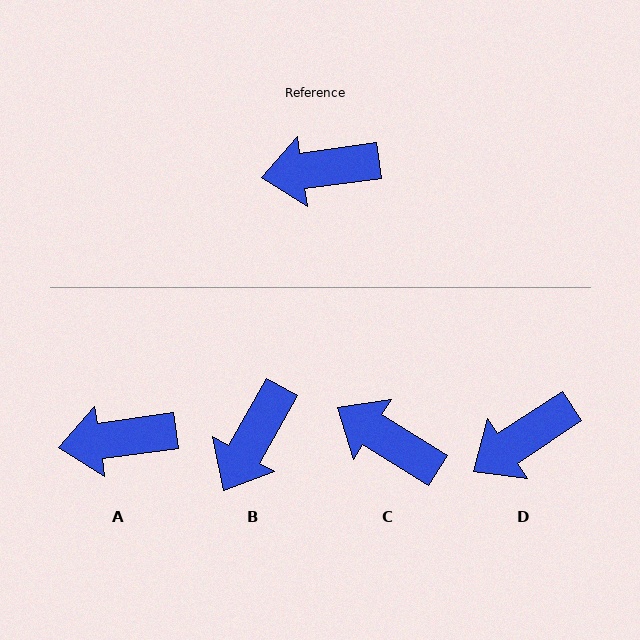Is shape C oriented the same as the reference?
No, it is off by about 40 degrees.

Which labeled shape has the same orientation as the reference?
A.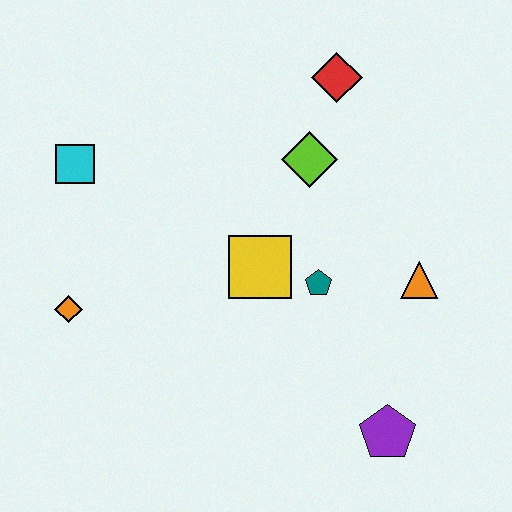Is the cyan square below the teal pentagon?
No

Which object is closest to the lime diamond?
The red diamond is closest to the lime diamond.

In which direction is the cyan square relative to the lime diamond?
The cyan square is to the left of the lime diamond.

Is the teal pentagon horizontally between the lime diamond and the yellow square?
No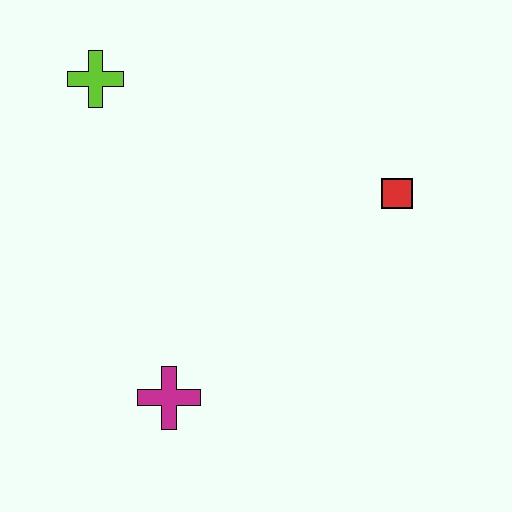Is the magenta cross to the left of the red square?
Yes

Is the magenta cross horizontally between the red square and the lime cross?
Yes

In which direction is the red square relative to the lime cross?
The red square is to the right of the lime cross.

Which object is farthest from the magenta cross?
The lime cross is farthest from the magenta cross.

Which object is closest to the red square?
The magenta cross is closest to the red square.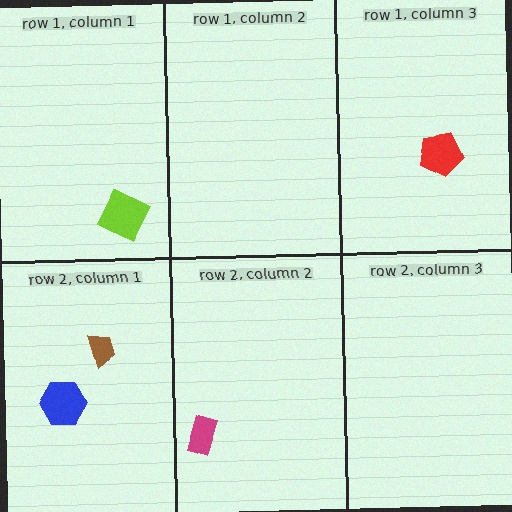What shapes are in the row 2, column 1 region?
The brown trapezoid, the blue hexagon.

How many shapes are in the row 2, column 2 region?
1.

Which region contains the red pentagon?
The row 1, column 3 region.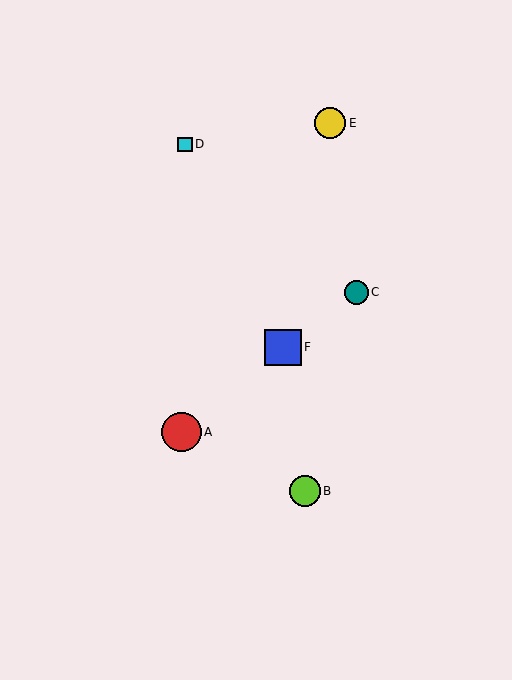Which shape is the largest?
The red circle (labeled A) is the largest.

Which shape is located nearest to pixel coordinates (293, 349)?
The blue square (labeled F) at (283, 347) is nearest to that location.